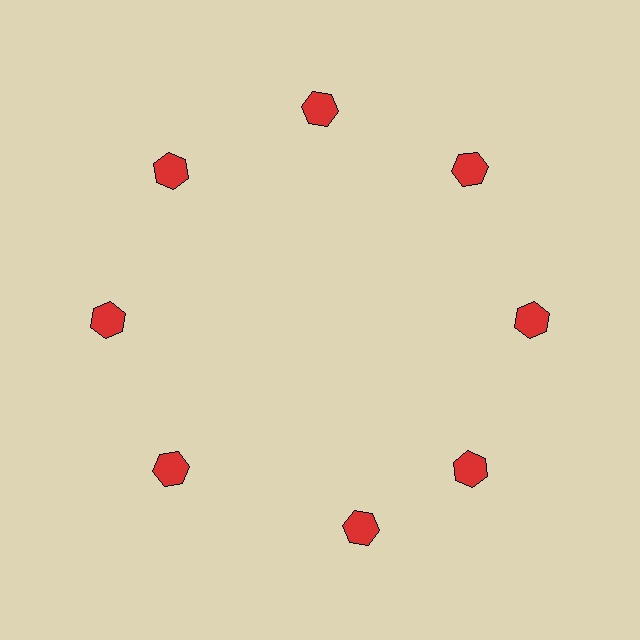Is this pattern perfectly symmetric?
No. The 8 red hexagons are arranged in a ring, but one element near the 6 o'clock position is rotated out of alignment along the ring, breaking the 8-fold rotational symmetry.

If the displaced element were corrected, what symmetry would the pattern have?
It would have 8-fold rotational symmetry — the pattern would map onto itself every 45 degrees.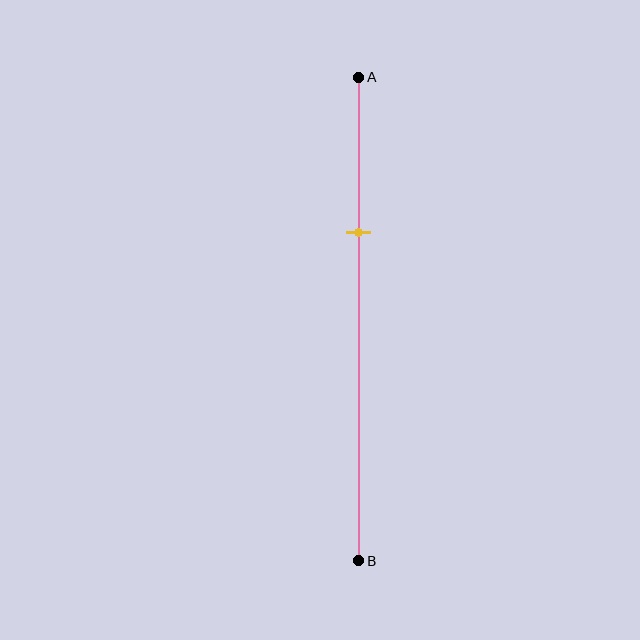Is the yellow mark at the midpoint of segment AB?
No, the mark is at about 30% from A, not at the 50% midpoint.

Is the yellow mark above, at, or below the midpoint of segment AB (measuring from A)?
The yellow mark is above the midpoint of segment AB.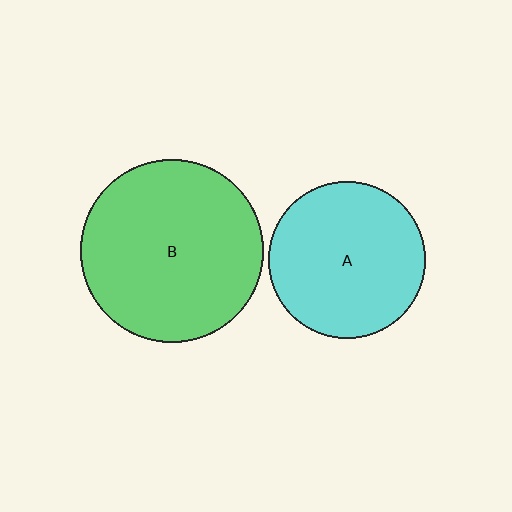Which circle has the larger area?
Circle B (green).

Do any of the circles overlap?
No, none of the circles overlap.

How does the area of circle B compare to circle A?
Approximately 1.3 times.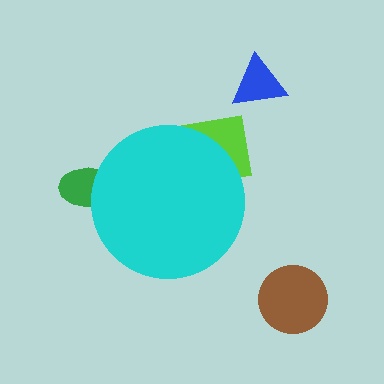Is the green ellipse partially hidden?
Yes, the green ellipse is partially hidden behind the cyan circle.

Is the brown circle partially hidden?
No, the brown circle is fully visible.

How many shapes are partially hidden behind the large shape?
2 shapes are partially hidden.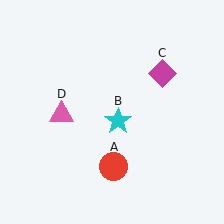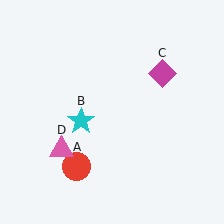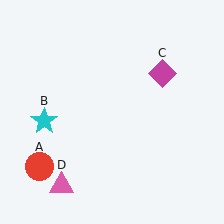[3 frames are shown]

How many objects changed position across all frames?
3 objects changed position: red circle (object A), cyan star (object B), pink triangle (object D).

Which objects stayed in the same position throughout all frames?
Magenta diamond (object C) remained stationary.